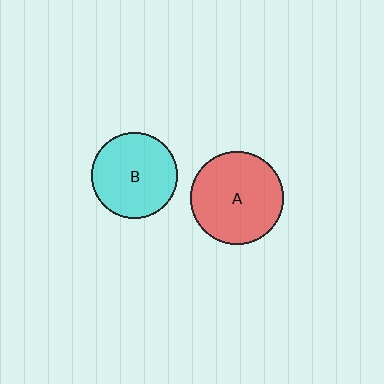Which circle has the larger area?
Circle A (red).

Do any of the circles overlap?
No, none of the circles overlap.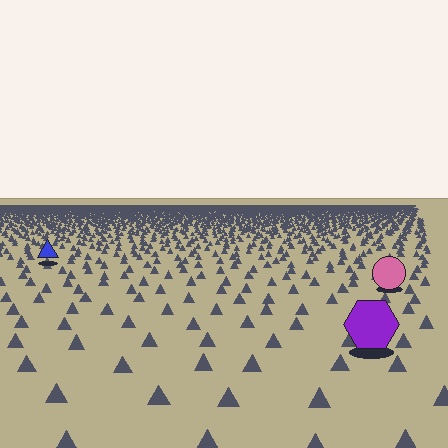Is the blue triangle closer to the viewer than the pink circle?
No. The pink circle is closer — you can tell from the texture gradient: the ground texture is coarser near it.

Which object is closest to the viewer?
The purple hexagon is closest. The texture marks near it are larger and more spread out.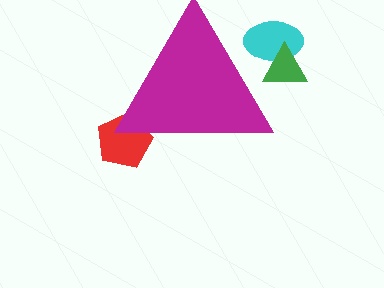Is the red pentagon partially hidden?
Yes, the red pentagon is partially hidden behind the magenta triangle.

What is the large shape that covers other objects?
A magenta triangle.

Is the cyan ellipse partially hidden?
Yes, the cyan ellipse is partially hidden behind the magenta triangle.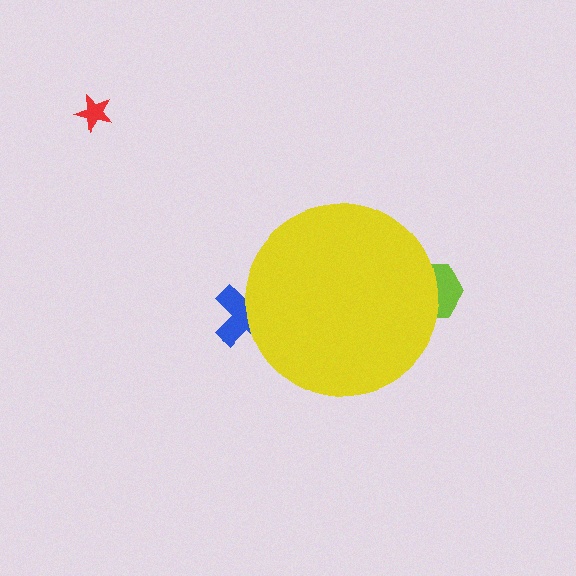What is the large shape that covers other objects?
A yellow circle.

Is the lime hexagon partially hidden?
Yes, the lime hexagon is partially hidden behind the yellow circle.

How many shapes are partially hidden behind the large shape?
2 shapes are partially hidden.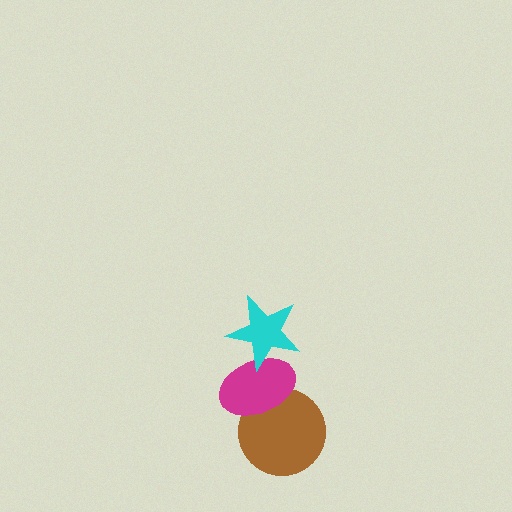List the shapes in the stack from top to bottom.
From top to bottom: the cyan star, the magenta ellipse, the brown circle.